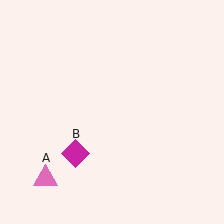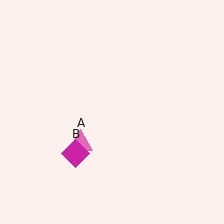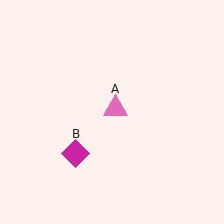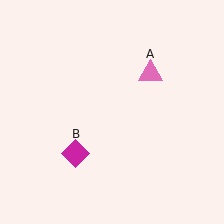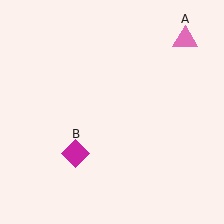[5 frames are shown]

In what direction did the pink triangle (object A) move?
The pink triangle (object A) moved up and to the right.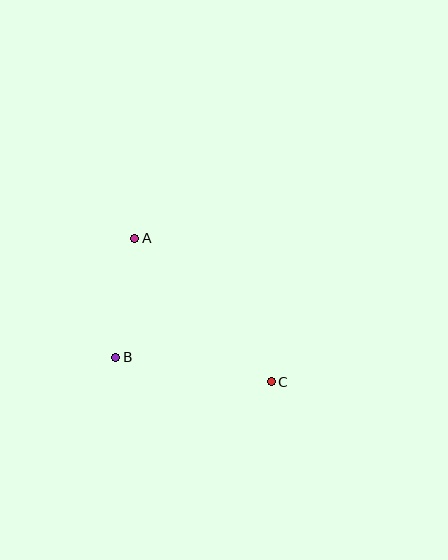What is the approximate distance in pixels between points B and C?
The distance between B and C is approximately 157 pixels.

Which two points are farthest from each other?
Points A and C are farthest from each other.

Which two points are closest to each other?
Points A and B are closest to each other.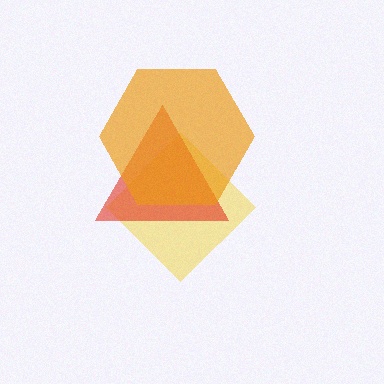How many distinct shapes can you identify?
There are 3 distinct shapes: a yellow diamond, a red triangle, an orange hexagon.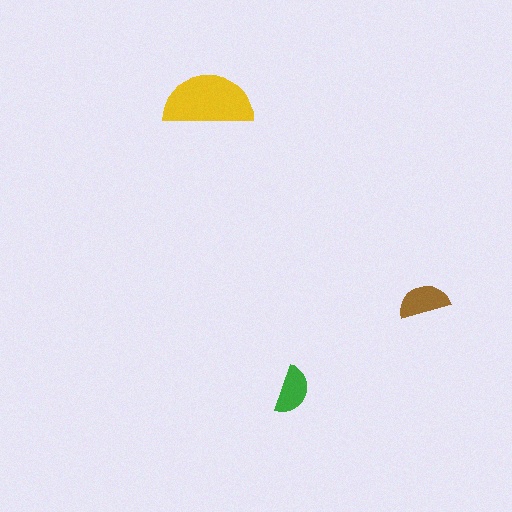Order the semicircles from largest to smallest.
the yellow one, the brown one, the green one.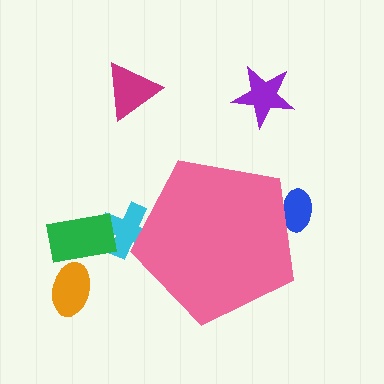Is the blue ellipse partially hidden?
Yes, the blue ellipse is partially hidden behind the pink pentagon.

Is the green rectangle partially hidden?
No, the green rectangle is fully visible.